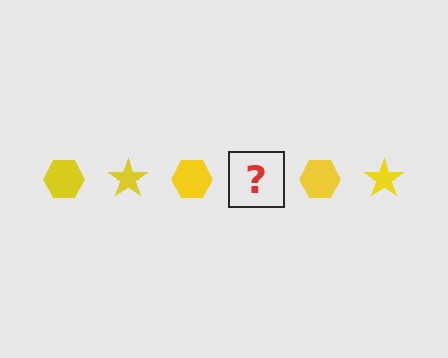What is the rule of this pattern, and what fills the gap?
The rule is that the pattern cycles through hexagon, star shapes in yellow. The gap should be filled with a yellow star.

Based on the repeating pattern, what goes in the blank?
The blank should be a yellow star.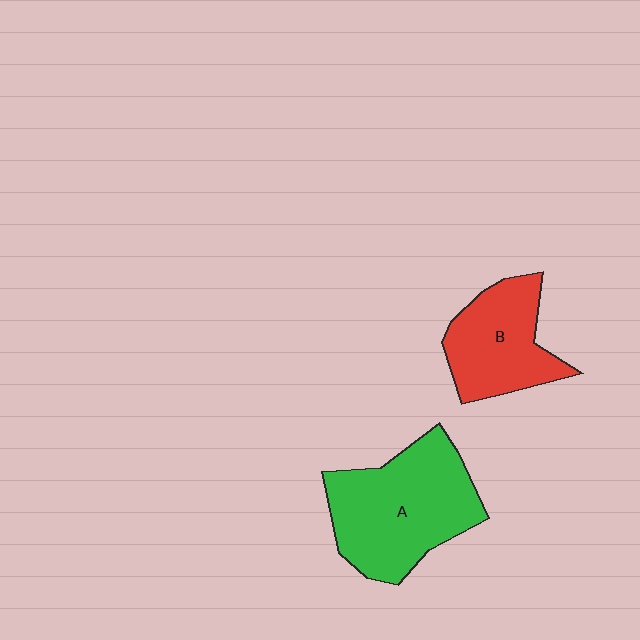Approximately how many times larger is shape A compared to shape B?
Approximately 1.5 times.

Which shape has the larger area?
Shape A (green).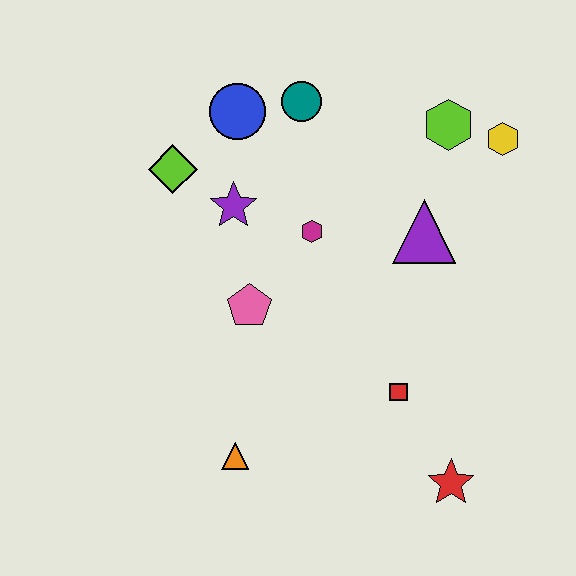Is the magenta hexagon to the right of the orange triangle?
Yes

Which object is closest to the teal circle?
The blue circle is closest to the teal circle.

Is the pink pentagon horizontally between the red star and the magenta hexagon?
No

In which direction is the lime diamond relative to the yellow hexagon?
The lime diamond is to the left of the yellow hexagon.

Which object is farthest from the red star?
The blue circle is farthest from the red star.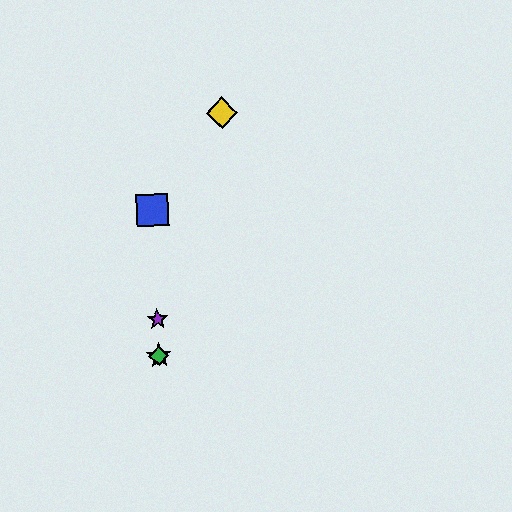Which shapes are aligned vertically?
The red star, the blue square, the green diamond, the purple star are aligned vertically.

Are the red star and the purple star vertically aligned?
Yes, both are at x≈159.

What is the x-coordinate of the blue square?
The blue square is at x≈152.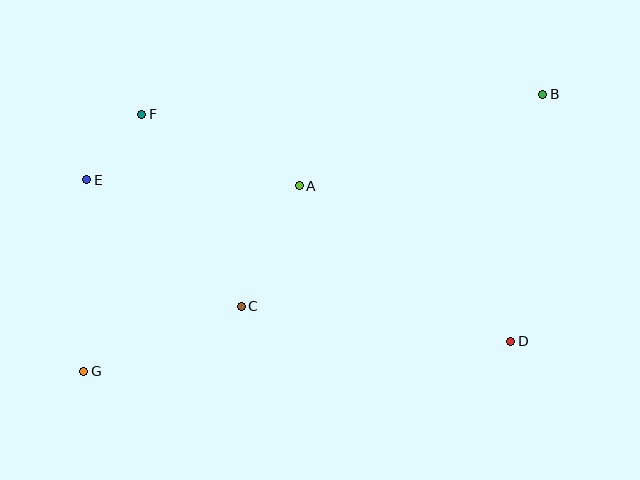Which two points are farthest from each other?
Points B and G are farthest from each other.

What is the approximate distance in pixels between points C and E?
The distance between C and E is approximately 200 pixels.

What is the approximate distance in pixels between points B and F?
The distance between B and F is approximately 402 pixels.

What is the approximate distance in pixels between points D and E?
The distance between D and E is approximately 454 pixels.